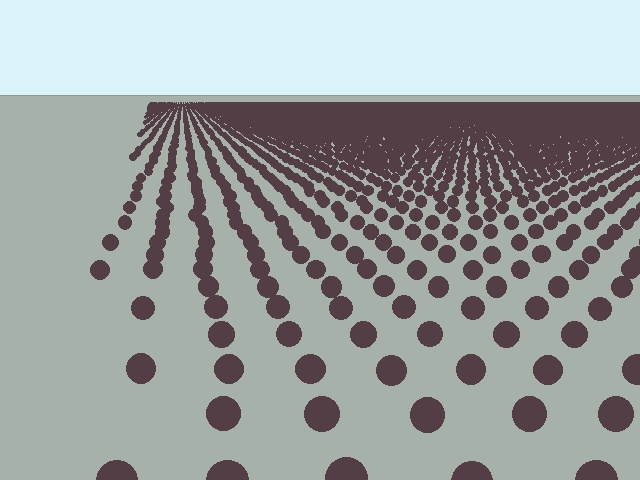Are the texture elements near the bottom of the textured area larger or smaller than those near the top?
Larger. Near the bottom, elements are closer to the viewer and appear at a bigger on-screen size.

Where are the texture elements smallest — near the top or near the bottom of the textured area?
Near the top.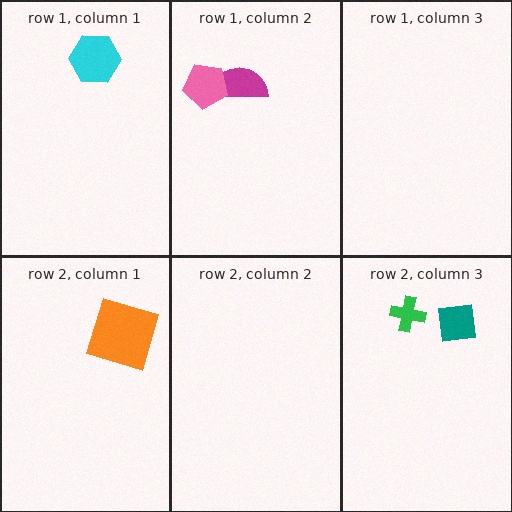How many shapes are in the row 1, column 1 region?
1.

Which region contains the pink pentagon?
The row 1, column 2 region.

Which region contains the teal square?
The row 2, column 3 region.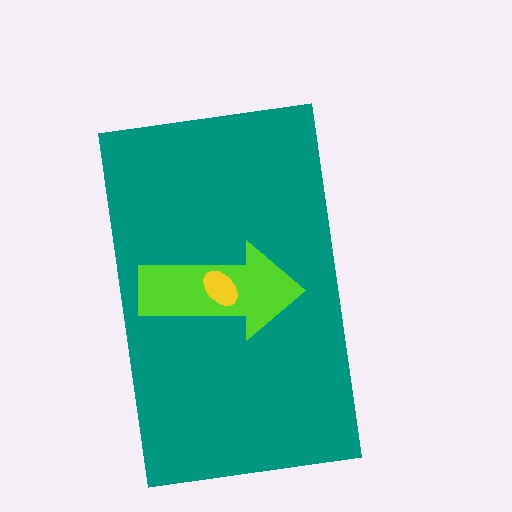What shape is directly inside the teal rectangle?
The lime arrow.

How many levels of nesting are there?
3.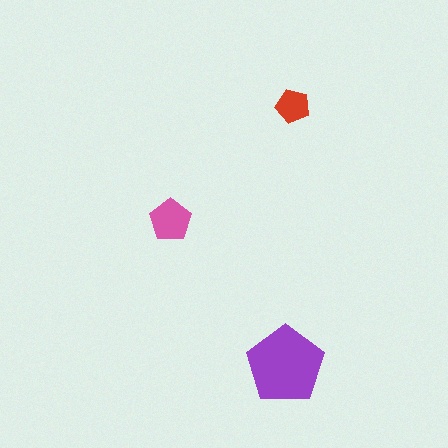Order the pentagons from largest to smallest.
the purple one, the pink one, the red one.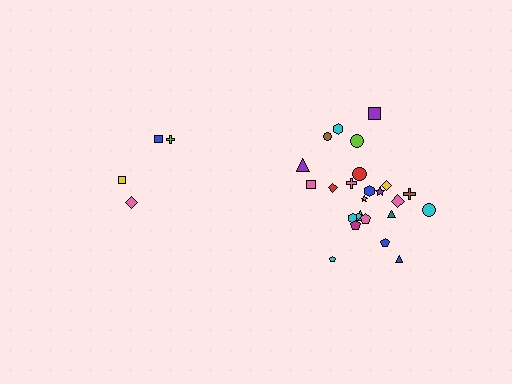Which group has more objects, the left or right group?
The right group.